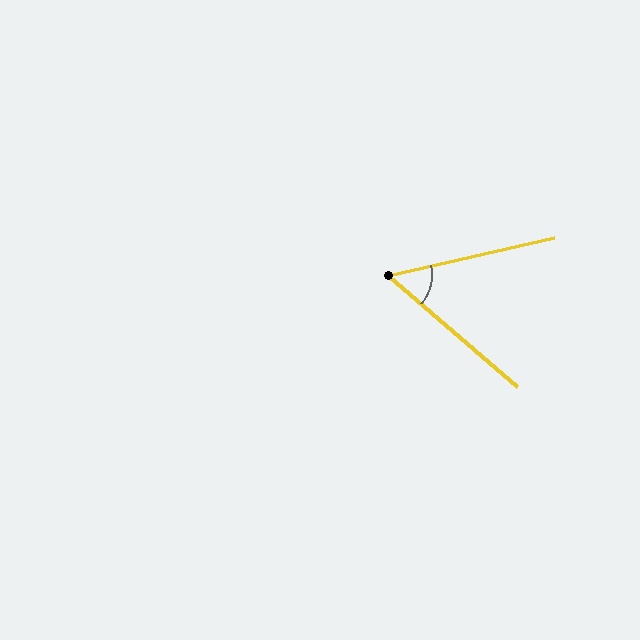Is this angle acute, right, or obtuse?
It is acute.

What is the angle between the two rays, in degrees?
Approximately 53 degrees.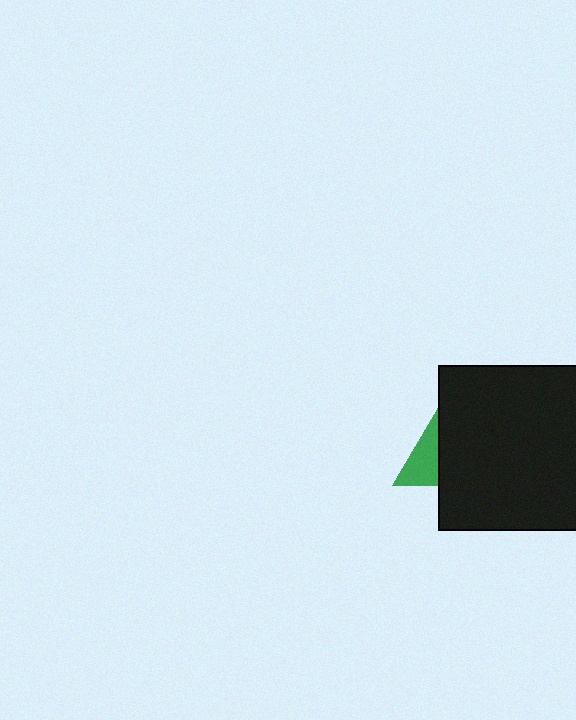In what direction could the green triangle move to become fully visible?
The green triangle could move left. That would shift it out from behind the black square entirely.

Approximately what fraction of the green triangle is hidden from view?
Roughly 57% of the green triangle is hidden behind the black square.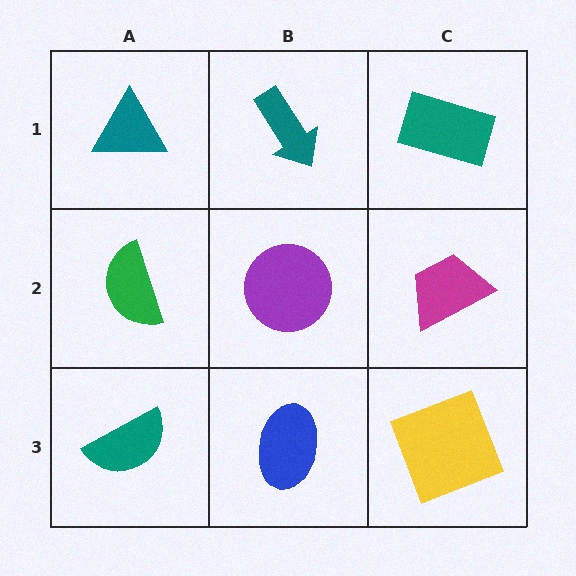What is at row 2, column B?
A purple circle.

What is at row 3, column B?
A blue ellipse.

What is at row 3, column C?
A yellow square.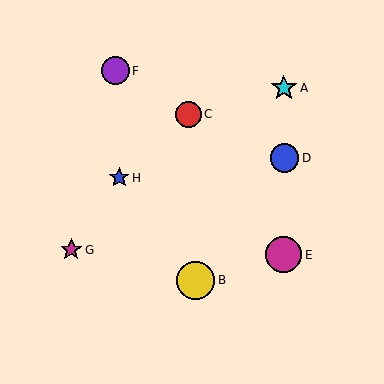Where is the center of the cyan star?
The center of the cyan star is at (284, 88).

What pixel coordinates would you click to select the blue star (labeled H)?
Click at (119, 178) to select the blue star H.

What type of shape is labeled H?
Shape H is a blue star.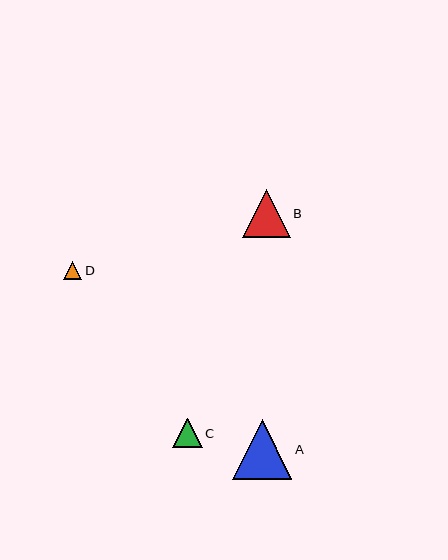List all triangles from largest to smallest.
From largest to smallest: A, B, C, D.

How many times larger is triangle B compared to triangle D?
Triangle B is approximately 2.7 times the size of triangle D.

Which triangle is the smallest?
Triangle D is the smallest with a size of approximately 18 pixels.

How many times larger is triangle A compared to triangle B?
Triangle A is approximately 1.2 times the size of triangle B.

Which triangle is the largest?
Triangle A is the largest with a size of approximately 60 pixels.